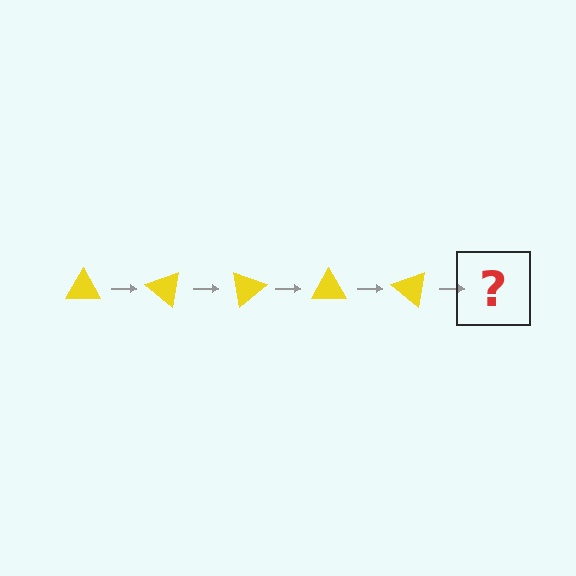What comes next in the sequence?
The next element should be a yellow triangle rotated 200 degrees.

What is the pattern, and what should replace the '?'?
The pattern is that the triangle rotates 40 degrees each step. The '?' should be a yellow triangle rotated 200 degrees.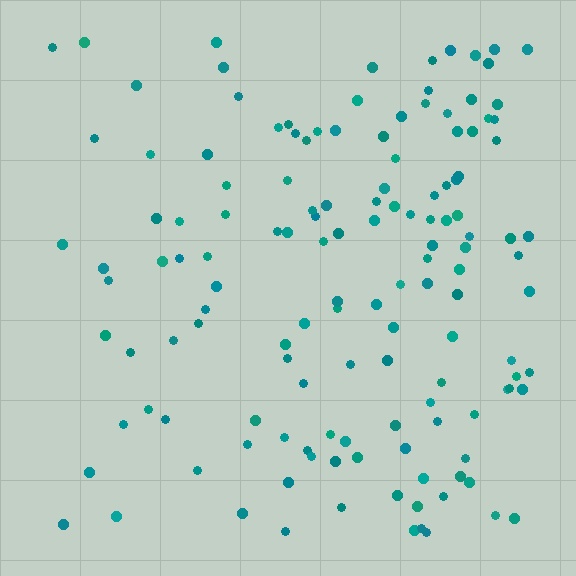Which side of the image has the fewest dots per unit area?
The left.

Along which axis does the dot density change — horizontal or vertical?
Horizontal.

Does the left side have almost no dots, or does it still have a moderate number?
Still a moderate number, just noticeably fewer than the right.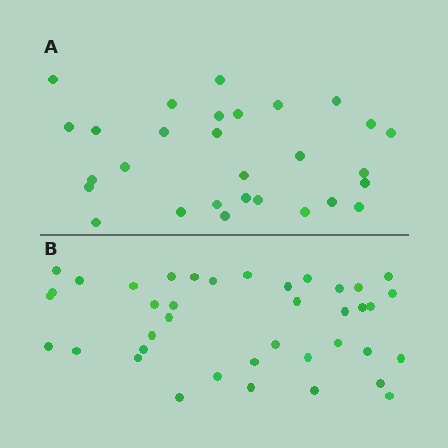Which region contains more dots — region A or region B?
Region B (the bottom region) has more dots.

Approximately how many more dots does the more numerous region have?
Region B has roughly 10 or so more dots than region A.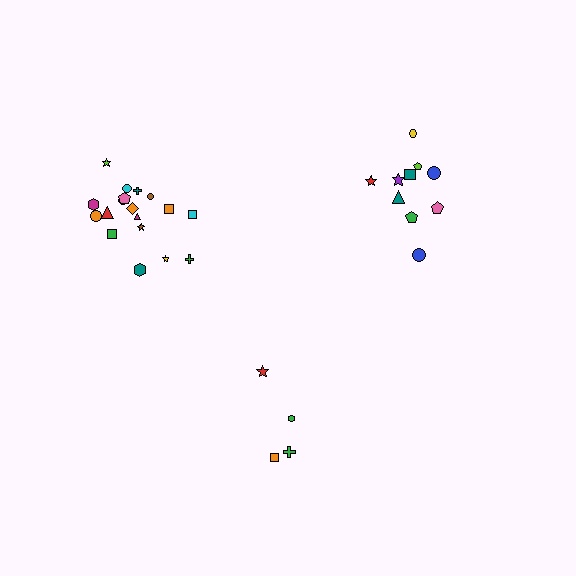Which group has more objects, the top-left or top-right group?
The top-left group.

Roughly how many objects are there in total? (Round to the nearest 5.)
Roughly 30 objects in total.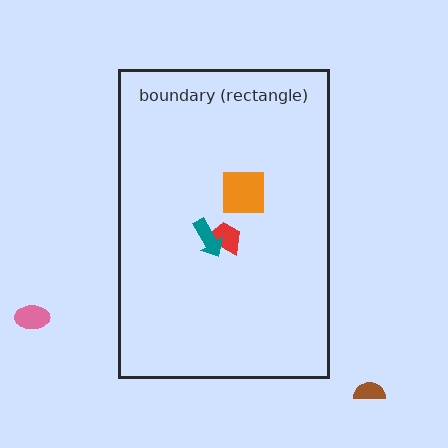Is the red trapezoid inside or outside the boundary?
Inside.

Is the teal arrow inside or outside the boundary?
Inside.